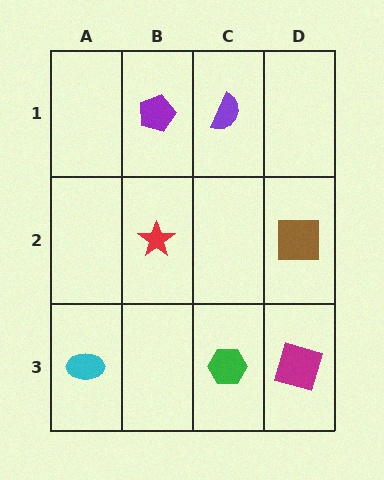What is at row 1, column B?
A purple pentagon.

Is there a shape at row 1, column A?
No, that cell is empty.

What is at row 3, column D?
A magenta square.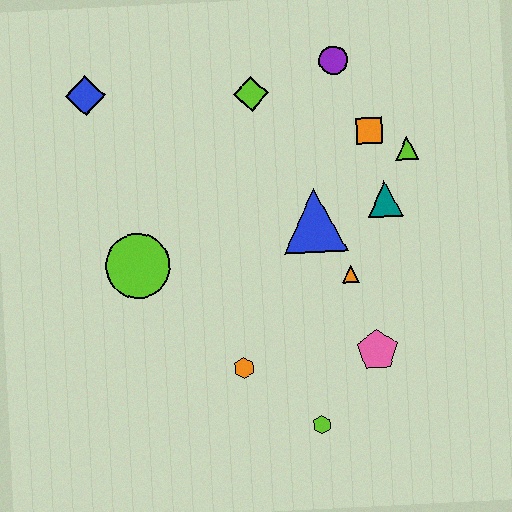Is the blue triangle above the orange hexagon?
Yes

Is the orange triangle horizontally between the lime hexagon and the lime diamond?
No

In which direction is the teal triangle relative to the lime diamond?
The teal triangle is to the right of the lime diamond.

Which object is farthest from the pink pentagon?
The blue diamond is farthest from the pink pentagon.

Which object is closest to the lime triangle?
The orange square is closest to the lime triangle.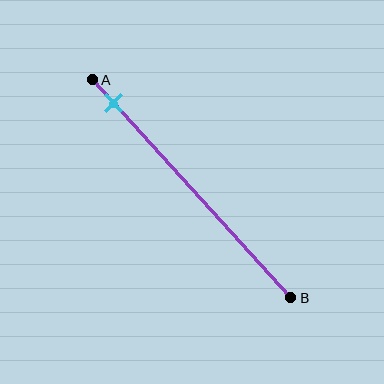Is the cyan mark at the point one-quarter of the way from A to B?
No, the mark is at about 10% from A, not at the 25% one-quarter point.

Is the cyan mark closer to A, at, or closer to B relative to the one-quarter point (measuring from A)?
The cyan mark is closer to point A than the one-quarter point of segment AB.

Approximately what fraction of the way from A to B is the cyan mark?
The cyan mark is approximately 10% of the way from A to B.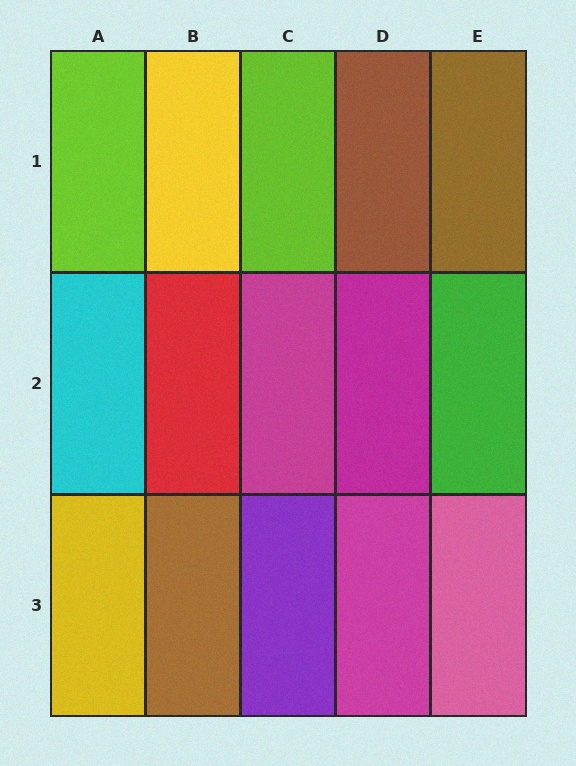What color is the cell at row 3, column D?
Magenta.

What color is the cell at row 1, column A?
Lime.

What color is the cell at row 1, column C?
Lime.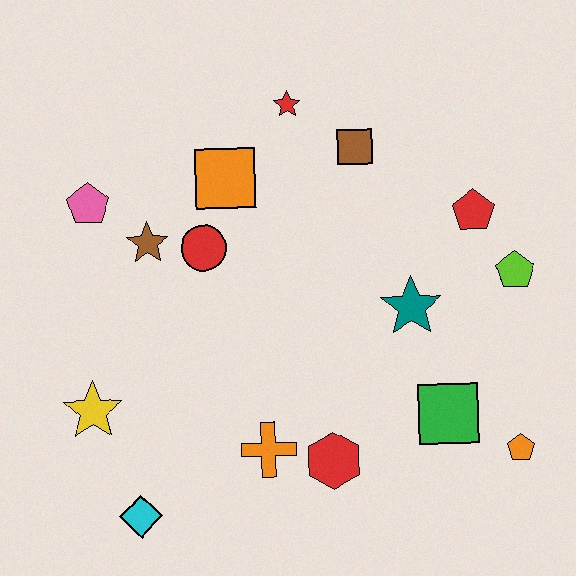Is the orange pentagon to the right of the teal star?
Yes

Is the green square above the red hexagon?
Yes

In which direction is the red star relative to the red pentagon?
The red star is to the left of the red pentagon.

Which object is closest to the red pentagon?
The lime pentagon is closest to the red pentagon.